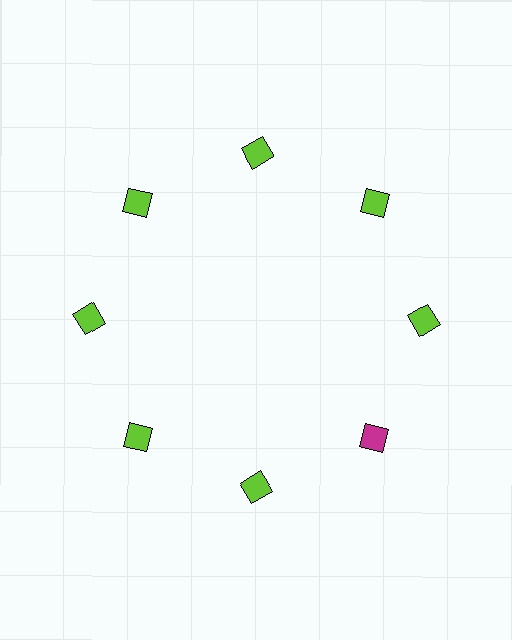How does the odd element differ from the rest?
It has a different color: magenta instead of lime.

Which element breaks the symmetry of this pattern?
The magenta diamond at roughly the 4 o'clock position breaks the symmetry. All other shapes are lime diamonds.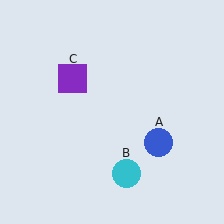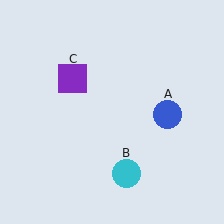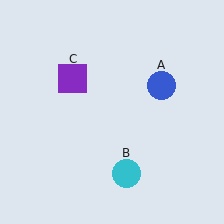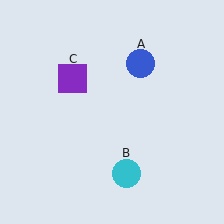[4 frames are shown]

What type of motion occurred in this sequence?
The blue circle (object A) rotated counterclockwise around the center of the scene.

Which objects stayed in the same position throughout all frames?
Cyan circle (object B) and purple square (object C) remained stationary.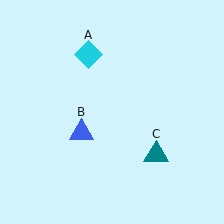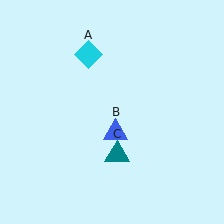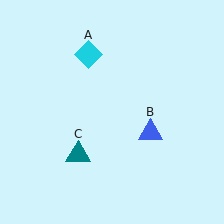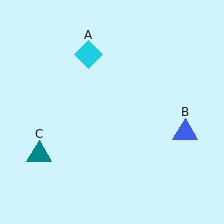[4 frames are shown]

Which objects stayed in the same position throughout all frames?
Cyan diamond (object A) remained stationary.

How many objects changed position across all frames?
2 objects changed position: blue triangle (object B), teal triangle (object C).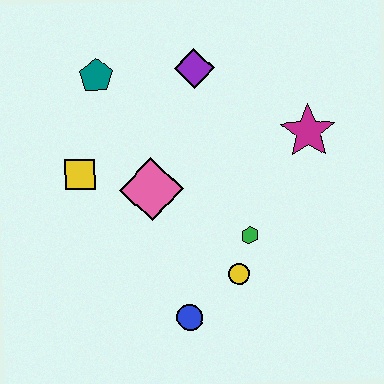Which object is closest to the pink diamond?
The yellow square is closest to the pink diamond.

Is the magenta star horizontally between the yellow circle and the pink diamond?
No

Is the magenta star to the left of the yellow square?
No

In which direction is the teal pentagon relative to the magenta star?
The teal pentagon is to the left of the magenta star.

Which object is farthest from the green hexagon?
The teal pentagon is farthest from the green hexagon.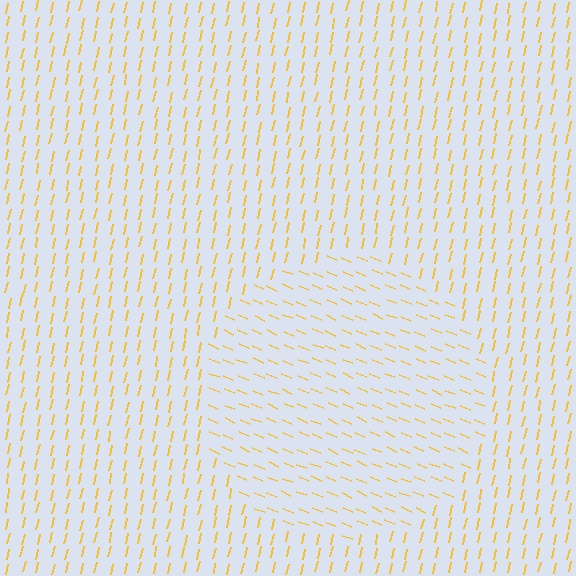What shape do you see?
I see a circle.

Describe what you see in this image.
The image is filled with small yellow line segments. A circle region in the image has lines oriented differently from the surrounding lines, creating a visible texture boundary.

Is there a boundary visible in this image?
Yes, there is a texture boundary formed by a change in line orientation.